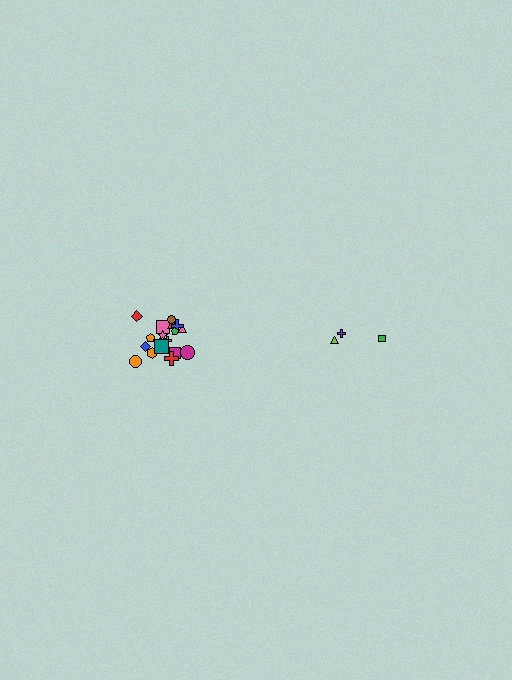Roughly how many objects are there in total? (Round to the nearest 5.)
Roughly 20 objects in total.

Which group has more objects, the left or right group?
The left group.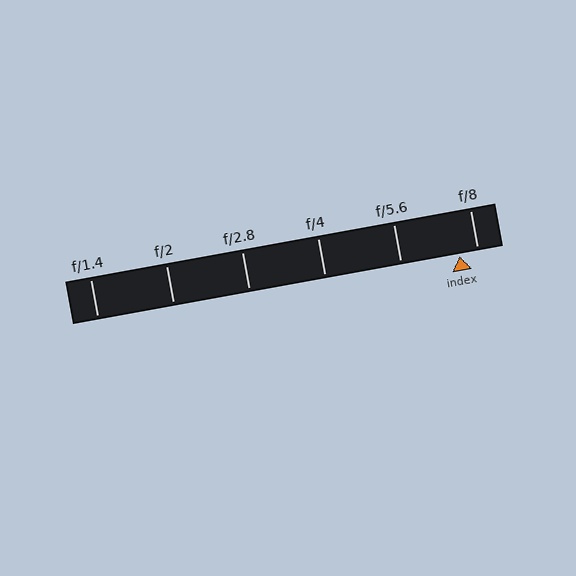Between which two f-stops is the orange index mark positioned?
The index mark is between f/5.6 and f/8.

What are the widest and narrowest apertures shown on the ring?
The widest aperture shown is f/1.4 and the narrowest is f/8.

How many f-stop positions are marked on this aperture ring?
There are 6 f-stop positions marked.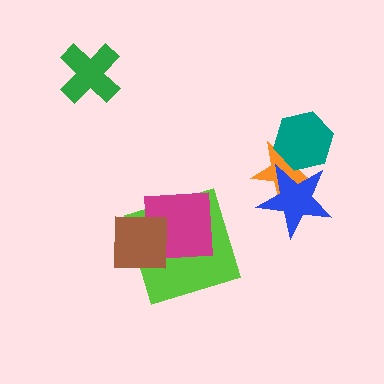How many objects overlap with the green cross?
0 objects overlap with the green cross.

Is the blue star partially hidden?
Yes, it is partially covered by another shape.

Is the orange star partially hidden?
Yes, it is partially covered by another shape.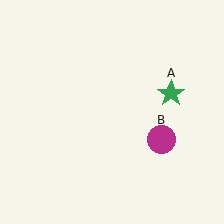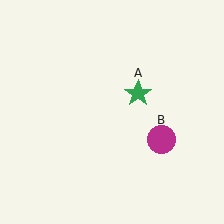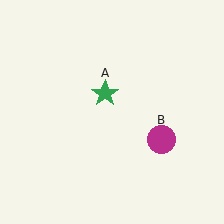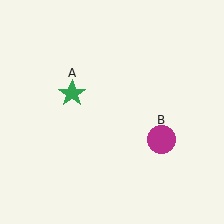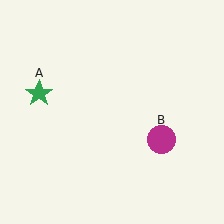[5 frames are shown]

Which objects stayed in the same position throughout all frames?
Magenta circle (object B) remained stationary.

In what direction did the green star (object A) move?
The green star (object A) moved left.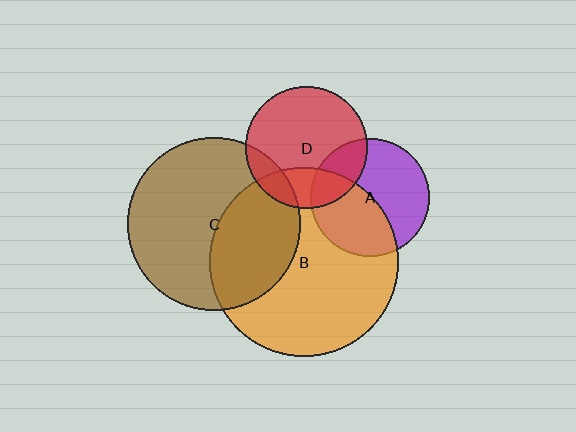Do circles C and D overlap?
Yes.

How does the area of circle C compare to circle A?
Approximately 2.1 times.